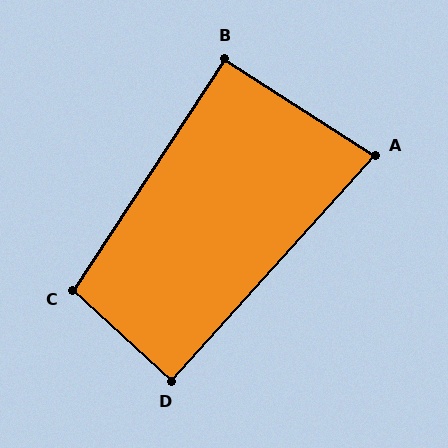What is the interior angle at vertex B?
Approximately 90 degrees (approximately right).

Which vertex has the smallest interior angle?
A, at approximately 81 degrees.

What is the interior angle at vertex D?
Approximately 90 degrees (approximately right).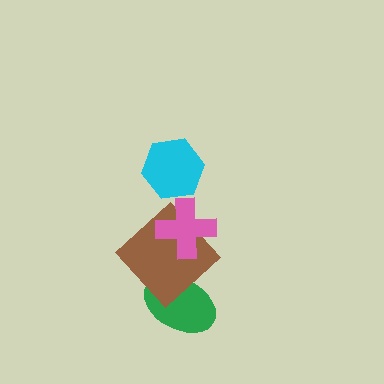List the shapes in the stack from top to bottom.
From top to bottom: the cyan hexagon, the pink cross, the brown diamond, the green ellipse.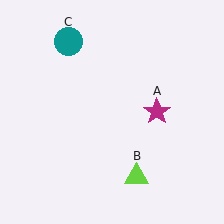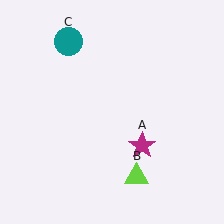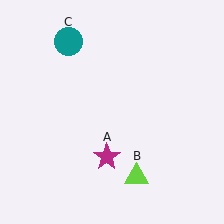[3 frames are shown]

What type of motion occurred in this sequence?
The magenta star (object A) rotated clockwise around the center of the scene.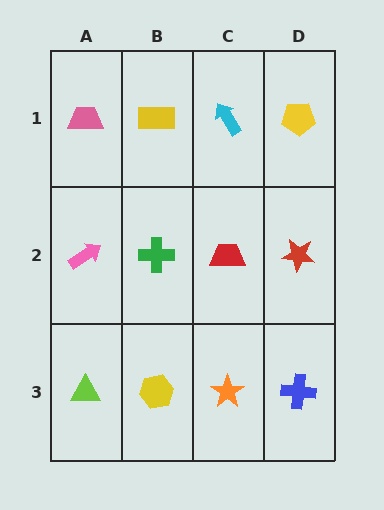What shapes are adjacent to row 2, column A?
A pink trapezoid (row 1, column A), a lime triangle (row 3, column A), a green cross (row 2, column B).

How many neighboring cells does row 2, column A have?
3.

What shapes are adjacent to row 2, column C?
A cyan arrow (row 1, column C), an orange star (row 3, column C), a green cross (row 2, column B), a red star (row 2, column D).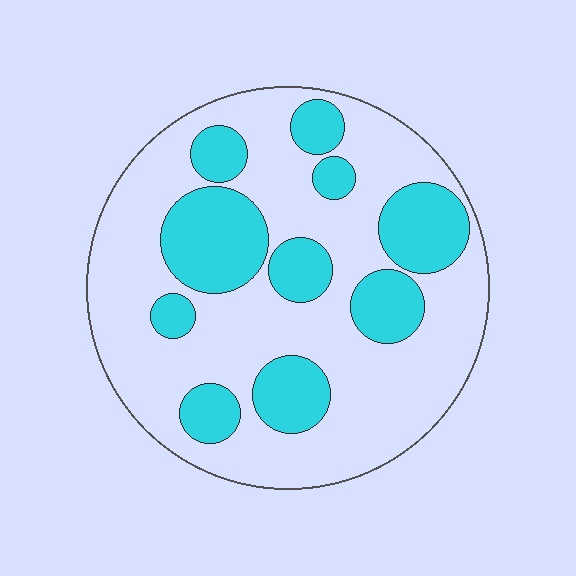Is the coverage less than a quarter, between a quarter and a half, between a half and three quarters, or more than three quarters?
Between a quarter and a half.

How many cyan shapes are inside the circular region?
10.